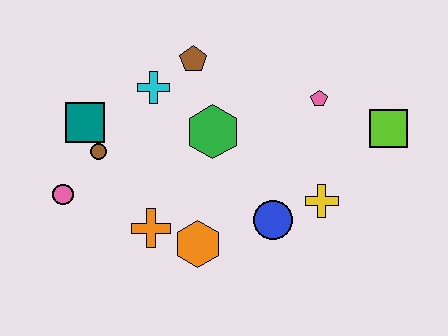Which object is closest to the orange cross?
The orange hexagon is closest to the orange cross.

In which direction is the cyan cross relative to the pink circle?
The cyan cross is above the pink circle.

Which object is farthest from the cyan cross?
The lime square is farthest from the cyan cross.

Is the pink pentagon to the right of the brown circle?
Yes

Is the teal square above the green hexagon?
Yes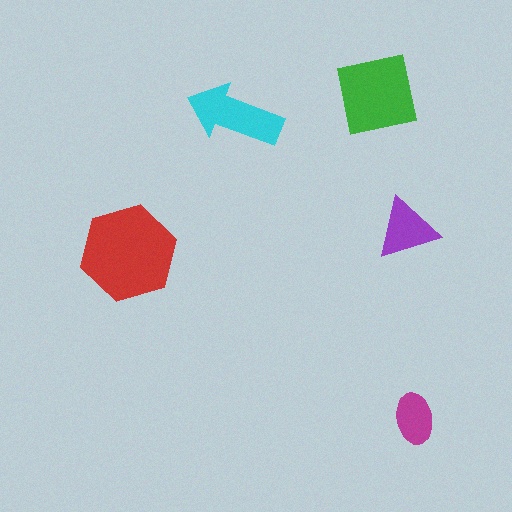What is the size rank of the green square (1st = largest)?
2nd.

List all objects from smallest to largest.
The magenta ellipse, the purple triangle, the cyan arrow, the green square, the red hexagon.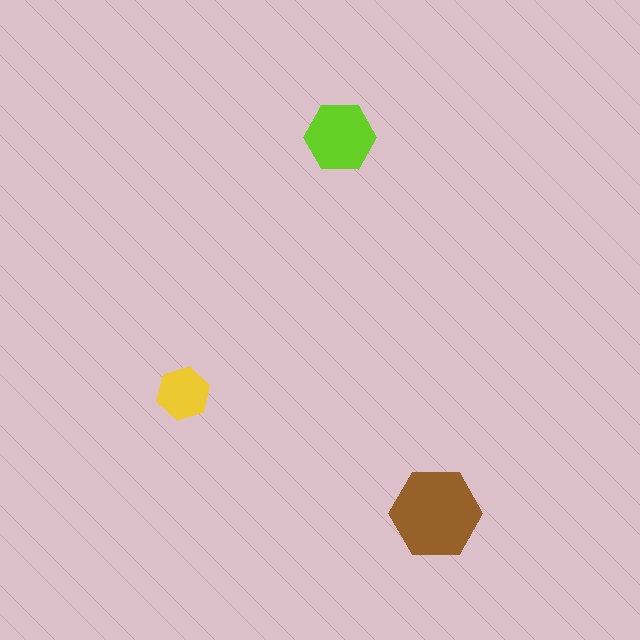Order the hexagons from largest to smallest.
the brown one, the lime one, the yellow one.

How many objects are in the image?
There are 3 objects in the image.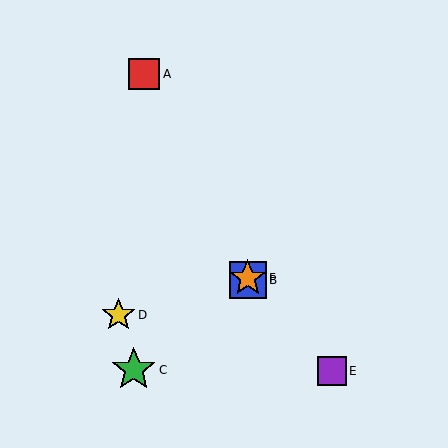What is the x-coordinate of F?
Object F is at x≈248.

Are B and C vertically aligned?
No, B is at x≈248 and C is at x≈134.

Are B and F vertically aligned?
Yes, both are at x≈248.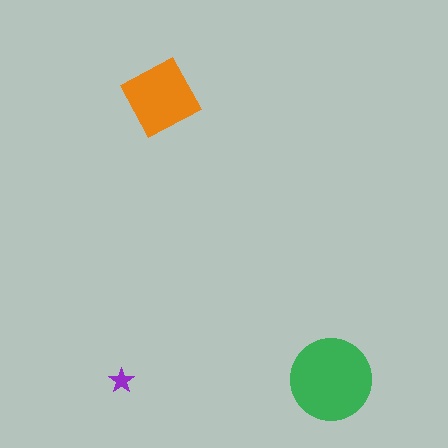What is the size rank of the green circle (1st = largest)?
1st.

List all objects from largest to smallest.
The green circle, the orange square, the purple star.